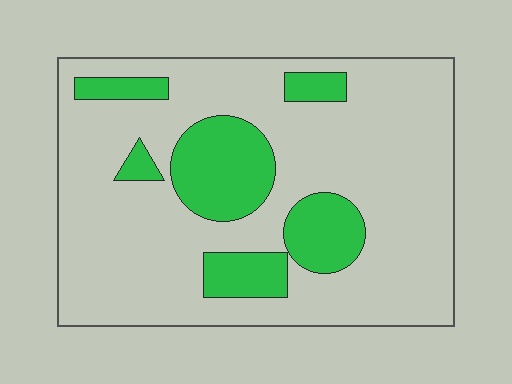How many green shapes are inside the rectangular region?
6.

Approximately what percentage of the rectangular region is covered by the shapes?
Approximately 20%.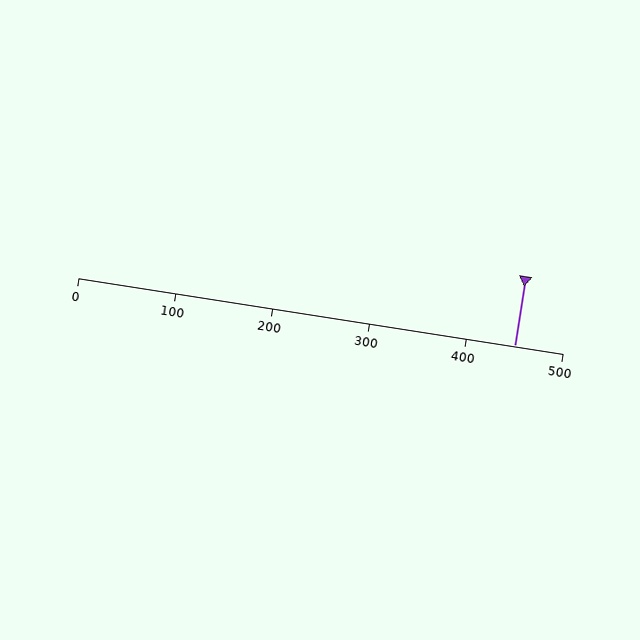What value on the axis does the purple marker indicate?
The marker indicates approximately 450.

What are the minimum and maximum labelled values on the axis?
The axis runs from 0 to 500.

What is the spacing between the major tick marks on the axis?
The major ticks are spaced 100 apart.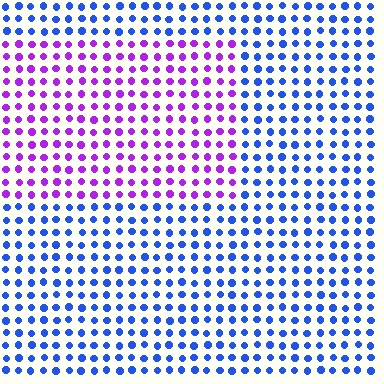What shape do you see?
I see a rectangle.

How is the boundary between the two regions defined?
The boundary is defined purely by a slight shift in hue (about 59 degrees). Spacing, size, and orientation are identical on both sides.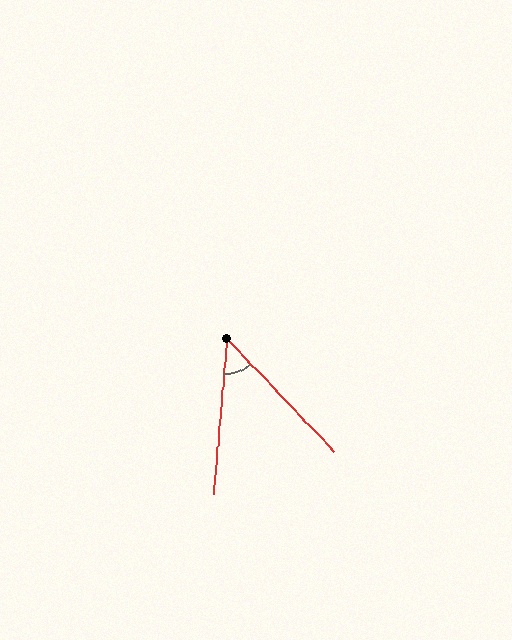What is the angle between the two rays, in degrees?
Approximately 48 degrees.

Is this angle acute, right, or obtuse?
It is acute.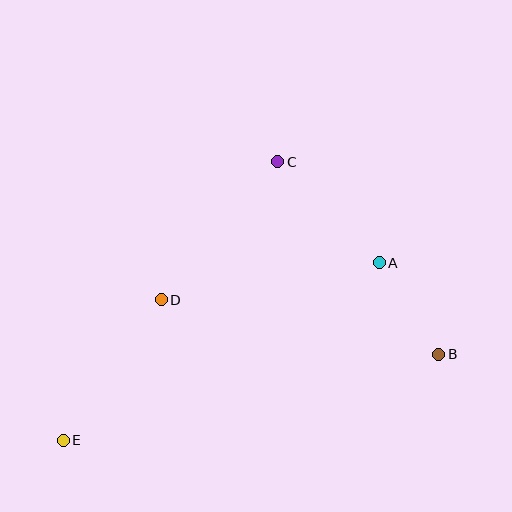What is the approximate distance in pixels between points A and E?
The distance between A and E is approximately 363 pixels.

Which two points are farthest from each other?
Points B and E are farthest from each other.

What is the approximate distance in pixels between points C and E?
The distance between C and E is approximately 352 pixels.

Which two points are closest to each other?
Points A and B are closest to each other.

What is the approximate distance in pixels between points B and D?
The distance between B and D is approximately 282 pixels.